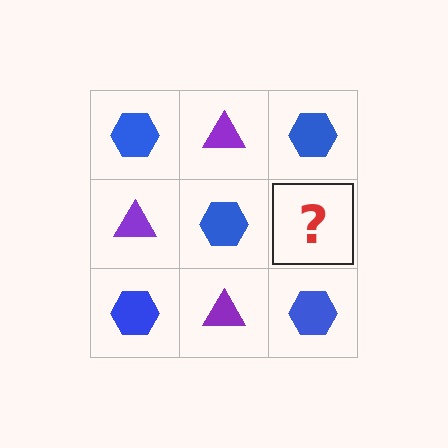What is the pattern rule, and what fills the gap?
The rule is that it alternates blue hexagon and purple triangle in a checkerboard pattern. The gap should be filled with a purple triangle.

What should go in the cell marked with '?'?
The missing cell should contain a purple triangle.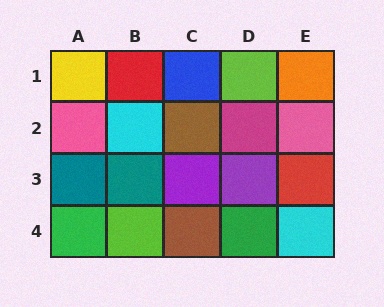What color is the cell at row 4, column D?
Green.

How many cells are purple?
2 cells are purple.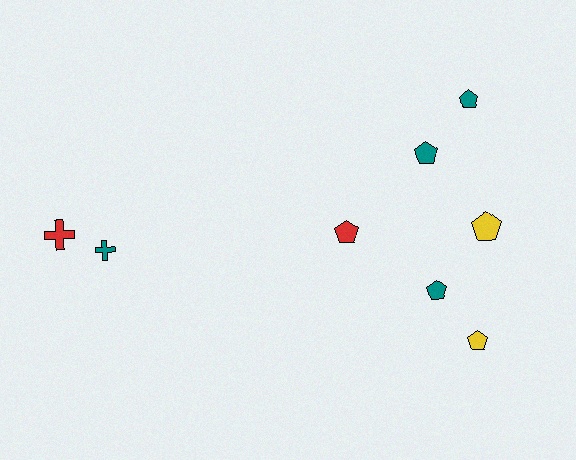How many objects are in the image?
There are 8 objects.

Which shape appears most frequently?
Pentagon, with 6 objects.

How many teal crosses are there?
There is 1 teal cross.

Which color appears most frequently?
Teal, with 4 objects.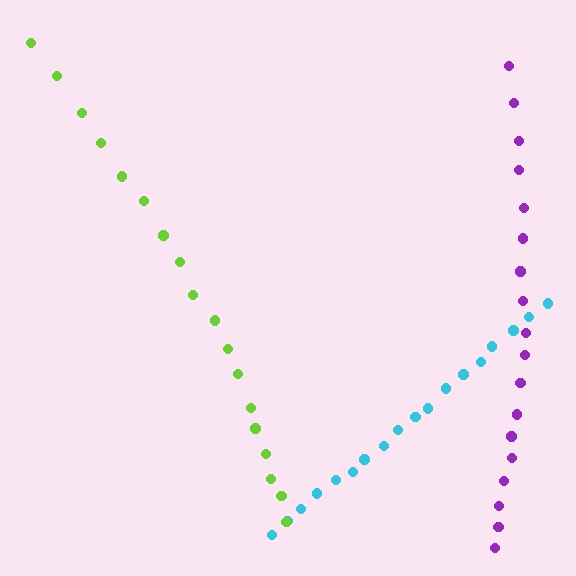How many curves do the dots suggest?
There are 3 distinct paths.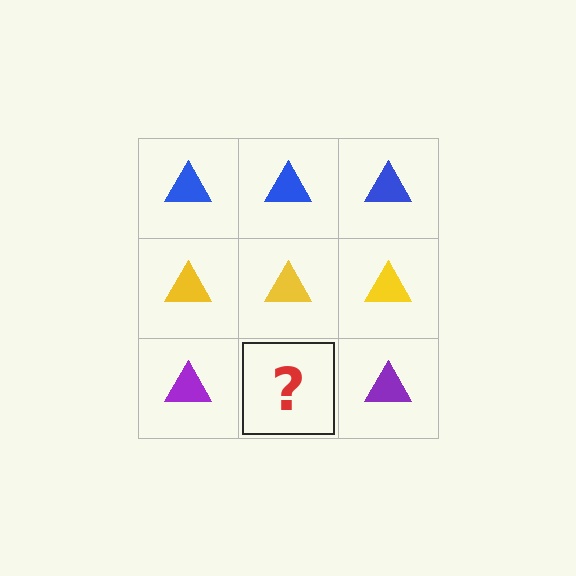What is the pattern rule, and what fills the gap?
The rule is that each row has a consistent color. The gap should be filled with a purple triangle.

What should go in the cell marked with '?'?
The missing cell should contain a purple triangle.